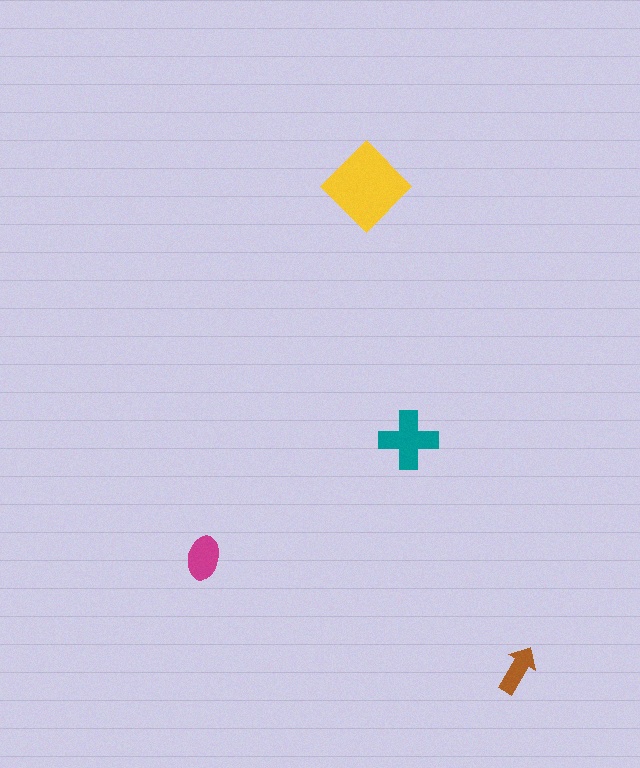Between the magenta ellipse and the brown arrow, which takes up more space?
The magenta ellipse.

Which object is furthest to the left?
The magenta ellipse is leftmost.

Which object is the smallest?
The brown arrow.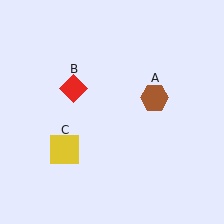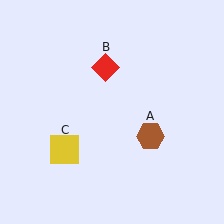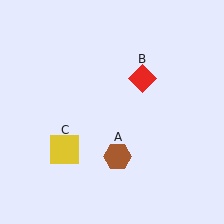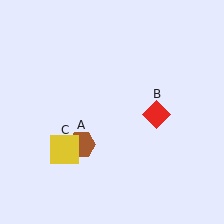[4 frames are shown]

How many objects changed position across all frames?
2 objects changed position: brown hexagon (object A), red diamond (object B).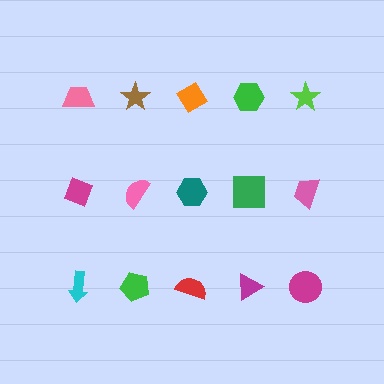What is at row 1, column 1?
A pink trapezoid.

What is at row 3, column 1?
A cyan arrow.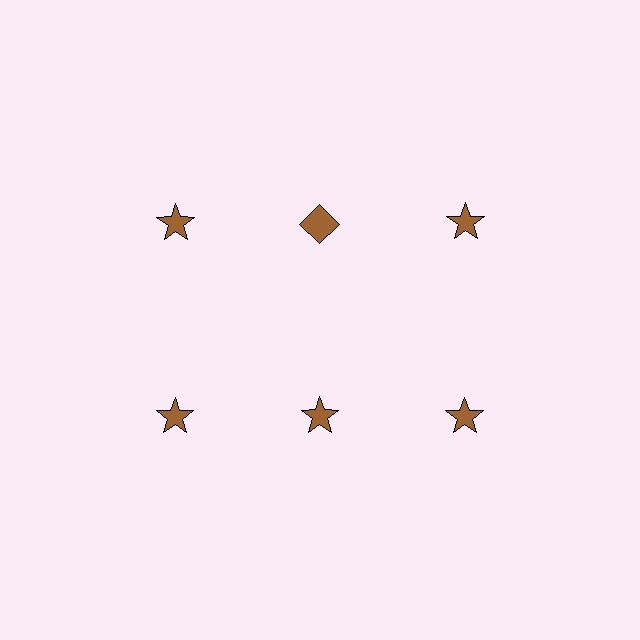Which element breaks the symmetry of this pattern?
The brown diamond in the top row, second from left column breaks the symmetry. All other shapes are brown stars.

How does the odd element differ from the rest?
It has a different shape: diamond instead of star.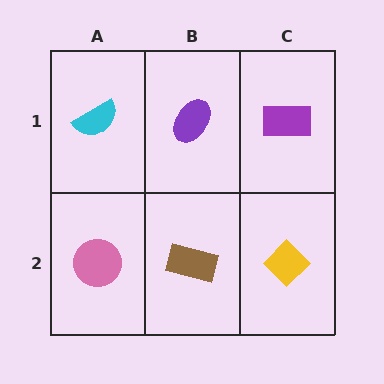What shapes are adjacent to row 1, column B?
A brown rectangle (row 2, column B), a cyan semicircle (row 1, column A), a purple rectangle (row 1, column C).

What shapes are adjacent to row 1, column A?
A pink circle (row 2, column A), a purple ellipse (row 1, column B).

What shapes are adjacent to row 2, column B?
A purple ellipse (row 1, column B), a pink circle (row 2, column A), a yellow diamond (row 2, column C).